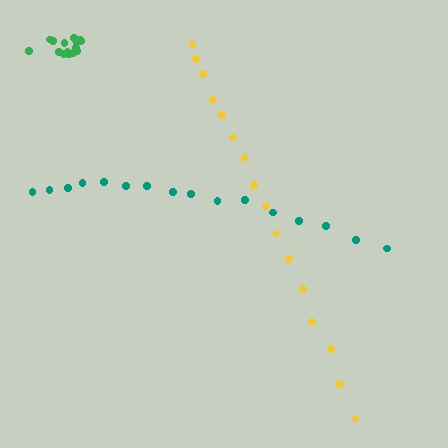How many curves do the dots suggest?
There are 3 distinct paths.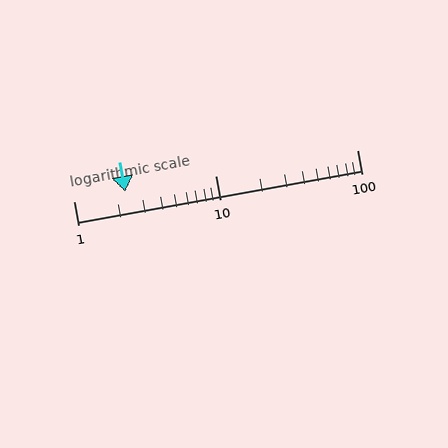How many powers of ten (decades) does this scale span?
The scale spans 2 decades, from 1 to 100.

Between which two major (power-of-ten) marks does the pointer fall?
The pointer is between 1 and 10.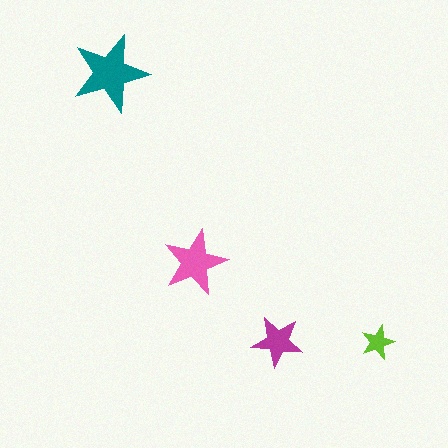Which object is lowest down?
The lime star is bottommost.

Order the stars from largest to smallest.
the teal one, the pink one, the magenta one, the lime one.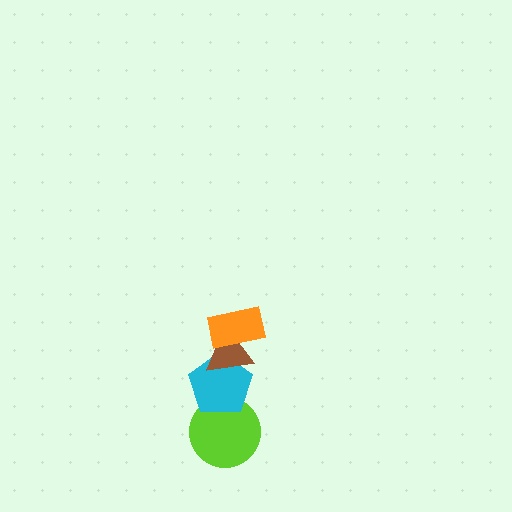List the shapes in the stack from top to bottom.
From top to bottom: the orange rectangle, the brown triangle, the cyan pentagon, the lime circle.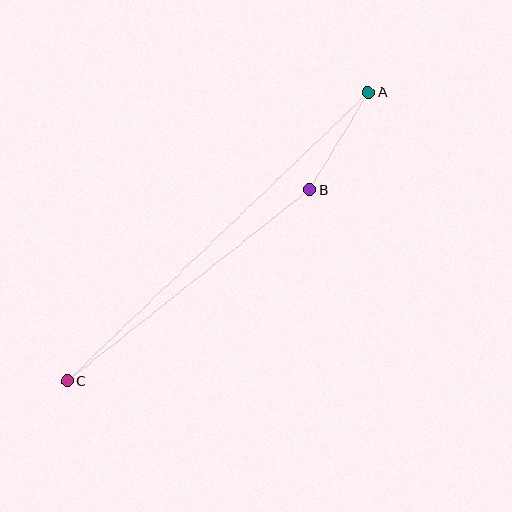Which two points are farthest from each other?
Points A and C are farthest from each other.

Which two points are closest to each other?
Points A and B are closest to each other.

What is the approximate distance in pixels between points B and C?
The distance between B and C is approximately 308 pixels.